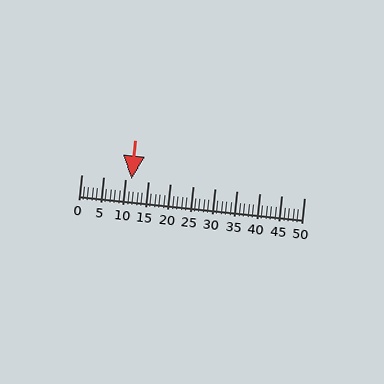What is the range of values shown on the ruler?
The ruler shows values from 0 to 50.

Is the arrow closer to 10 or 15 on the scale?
The arrow is closer to 10.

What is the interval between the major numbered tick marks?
The major tick marks are spaced 5 units apart.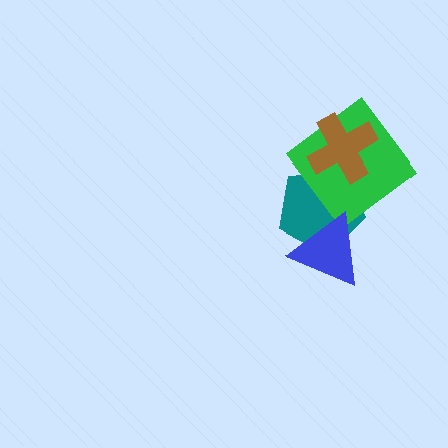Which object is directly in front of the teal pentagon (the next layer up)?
The green diamond is directly in front of the teal pentagon.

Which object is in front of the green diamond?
The brown cross is in front of the green diamond.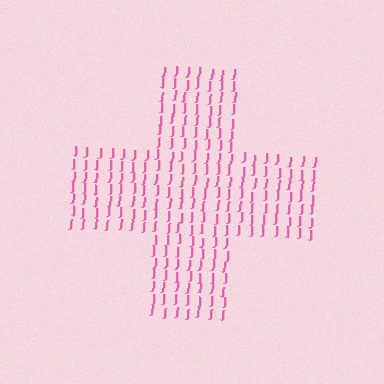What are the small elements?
The small elements are letter J's.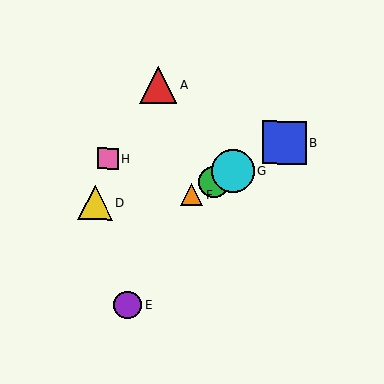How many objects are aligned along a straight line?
4 objects (B, C, F, G) are aligned along a straight line.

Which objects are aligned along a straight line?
Objects B, C, F, G are aligned along a straight line.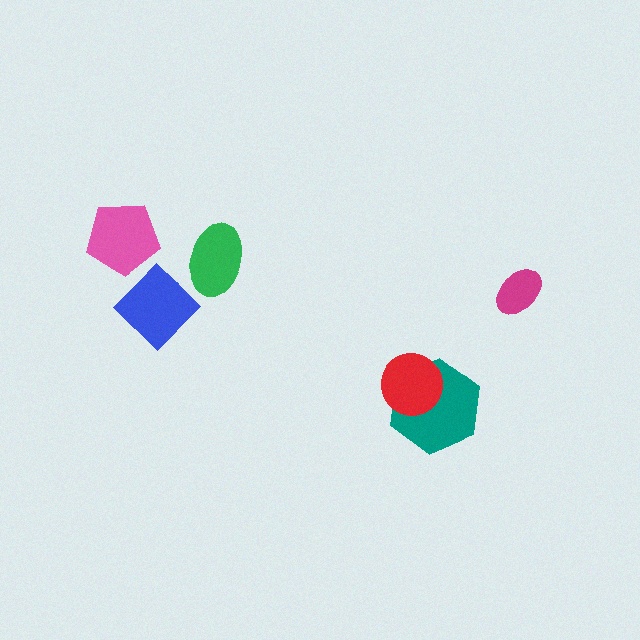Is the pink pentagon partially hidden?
No, no other shape covers it.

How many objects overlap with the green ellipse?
0 objects overlap with the green ellipse.